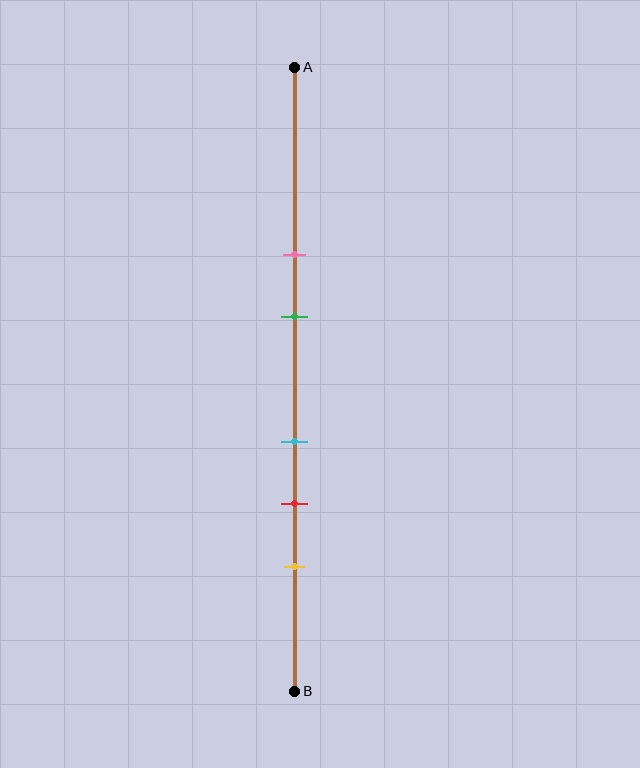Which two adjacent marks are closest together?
The cyan and red marks are the closest adjacent pair.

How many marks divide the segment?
There are 5 marks dividing the segment.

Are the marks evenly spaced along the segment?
No, the marks are not evenly spaced.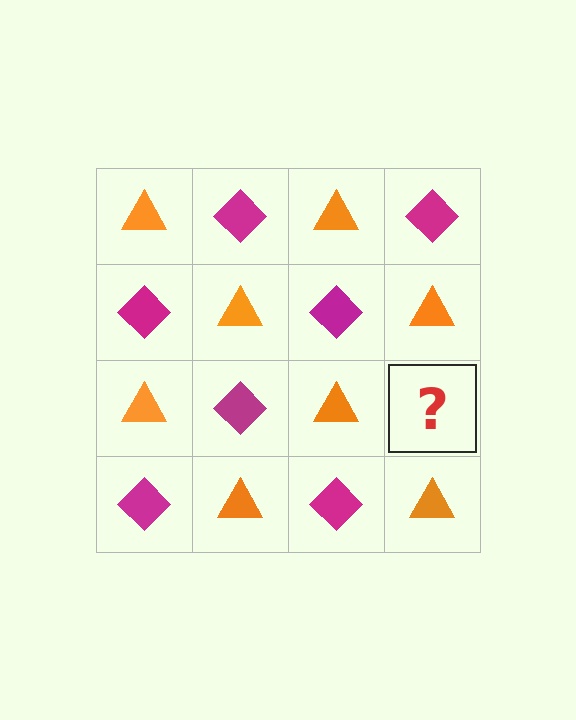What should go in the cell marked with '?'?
The missing cell should contain a magenta diamond.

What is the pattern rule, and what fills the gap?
The rule is that it alternates orange triangle and magenta diamond in a checkerboard pattern. The gap should be filled with a magenta diamond.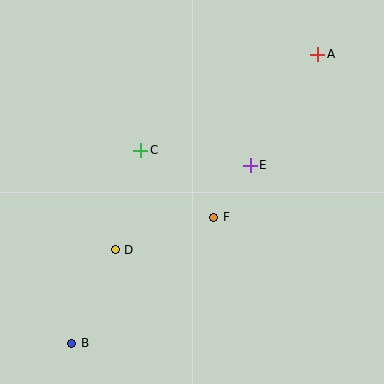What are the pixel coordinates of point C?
Point C is at (141, 150).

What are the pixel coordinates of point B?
Point B is at (72, 343).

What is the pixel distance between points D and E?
The distance between D and E is 159 pixels.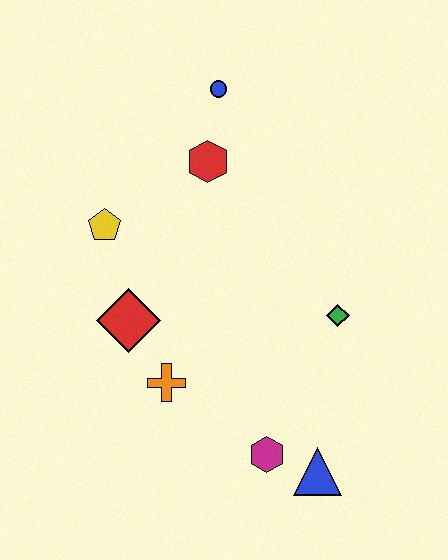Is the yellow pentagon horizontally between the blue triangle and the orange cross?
No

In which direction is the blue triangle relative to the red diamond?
The blue triangle is to the right of the red diamond.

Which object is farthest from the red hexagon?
The blue triangle is farthest from the red hexagon.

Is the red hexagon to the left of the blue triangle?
Yes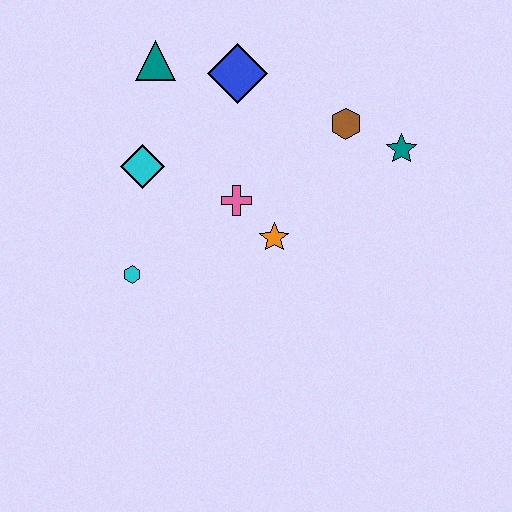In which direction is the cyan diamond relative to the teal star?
The cyan diamond is to the left of the teal star.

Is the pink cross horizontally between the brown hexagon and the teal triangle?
Yes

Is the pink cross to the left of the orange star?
Yes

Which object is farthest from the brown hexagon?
The cyan hexagon is farthest from the brown hexagon.